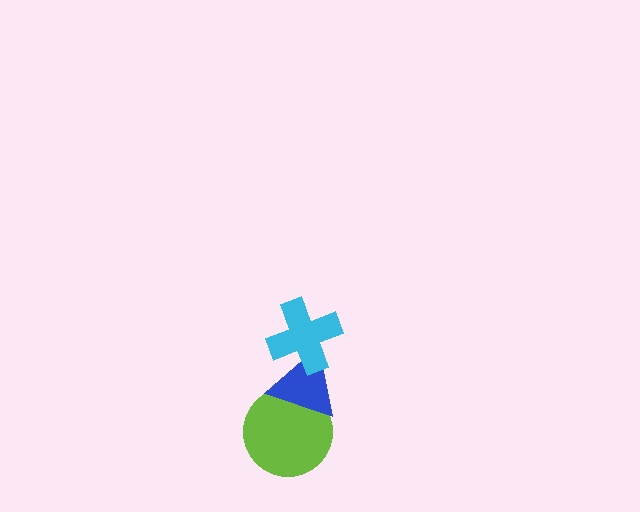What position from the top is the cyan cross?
The cyan cross is 1st from the top.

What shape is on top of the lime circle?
The blue triangle is on top of the lime circle.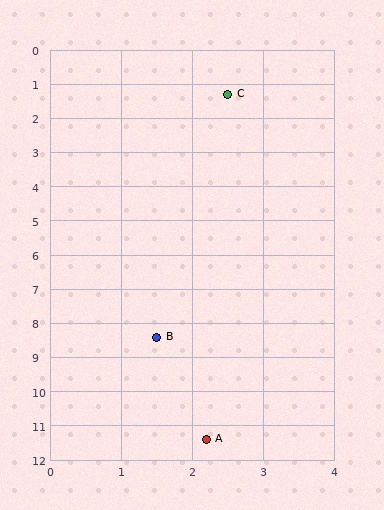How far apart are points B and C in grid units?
Points B and C are about 7.2 grid units apart.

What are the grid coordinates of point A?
Point A is at approximately (2.2, 11.4).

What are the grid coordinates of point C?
Point C is at approximately (2.5, 1.3).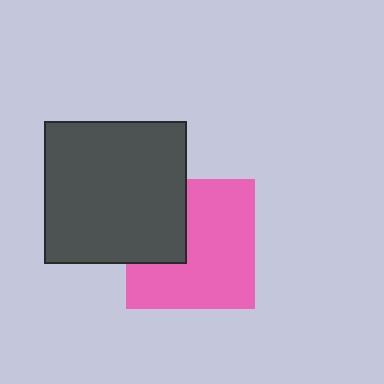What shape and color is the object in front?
The object in front is a dark gray square.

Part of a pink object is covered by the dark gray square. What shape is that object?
It is a square.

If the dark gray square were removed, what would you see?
You would see the complete pink square.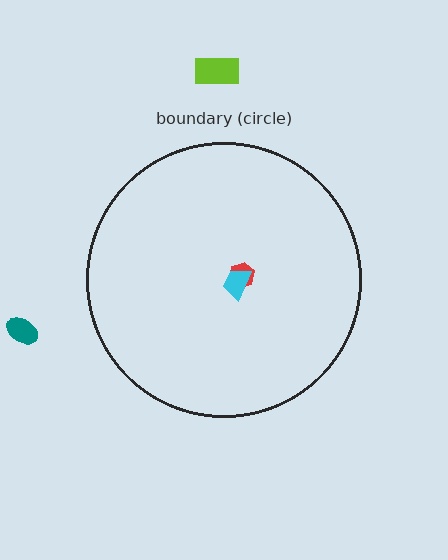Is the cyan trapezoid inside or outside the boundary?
Inside.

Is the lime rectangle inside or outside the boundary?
Outside.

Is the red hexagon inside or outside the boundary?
Inside.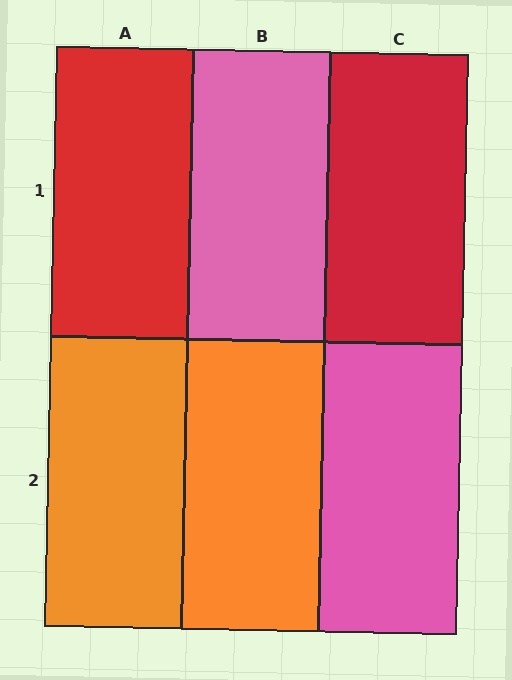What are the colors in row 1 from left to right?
Red, pink, red.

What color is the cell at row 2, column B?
Orange.